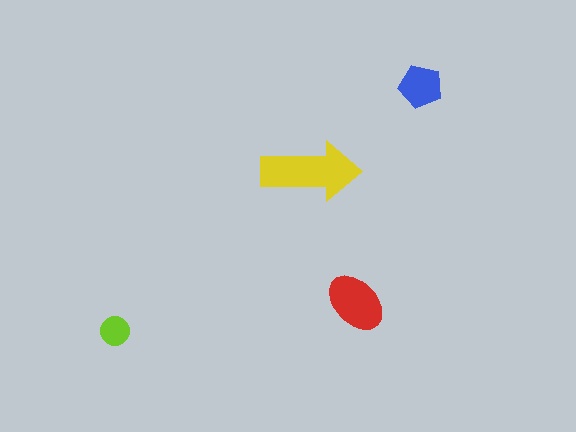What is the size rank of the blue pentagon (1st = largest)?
3rd.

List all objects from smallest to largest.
The lime circle, the blue pentagon, the red ellipse, the yellow arrow.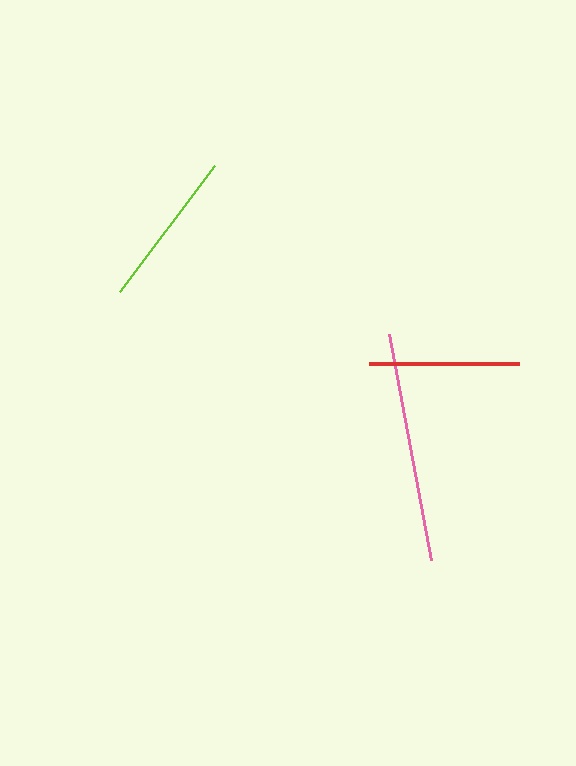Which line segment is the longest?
The pink line is the longest at approximately 230 pixels.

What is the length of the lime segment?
The lime segment is approximately 158 pixels long.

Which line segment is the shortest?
The red line is the shortest at approximately 150 pixels.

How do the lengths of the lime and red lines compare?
The lime and red lines are approximately the same length.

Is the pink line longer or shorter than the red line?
The pink line is longer than the red line.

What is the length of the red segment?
The red segment is approximately 150 pixels long.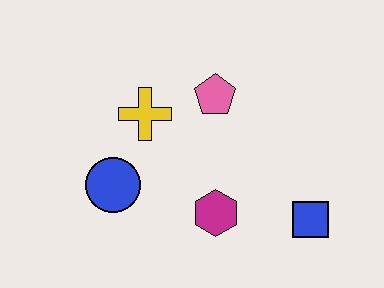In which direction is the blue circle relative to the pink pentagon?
The blue circle is to the left of the pink pentagon.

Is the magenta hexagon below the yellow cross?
Yes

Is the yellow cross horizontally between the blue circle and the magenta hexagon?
Yes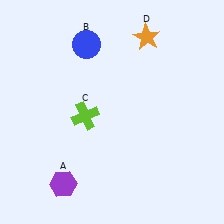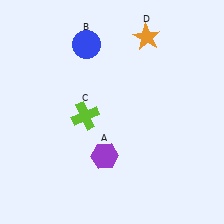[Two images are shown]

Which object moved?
The purple hexagon (A) moved right.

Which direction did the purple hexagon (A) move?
The purple hexagon (A) moved right.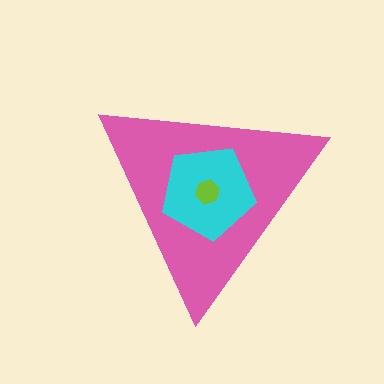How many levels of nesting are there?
3.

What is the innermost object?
The lime hexagon.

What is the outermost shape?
The pink triangle.